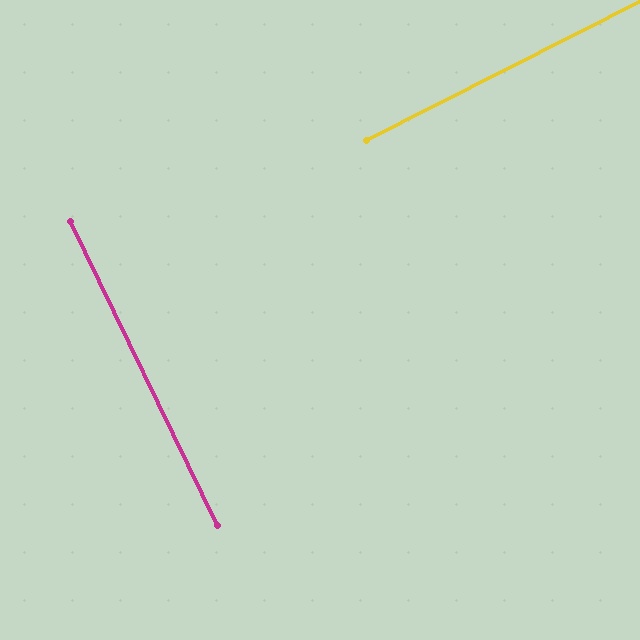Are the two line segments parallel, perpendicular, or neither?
Perpendicular — they meet at approximately 89°.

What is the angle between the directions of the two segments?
Approximately 89 degrees.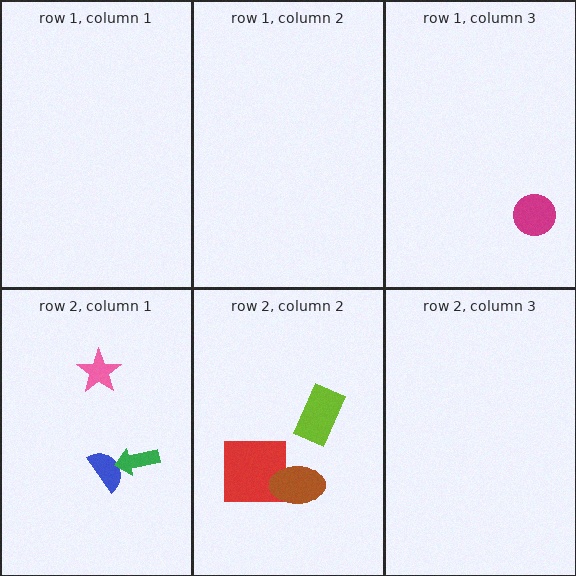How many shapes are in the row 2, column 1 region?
3.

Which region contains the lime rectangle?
The row 2, column 2 region.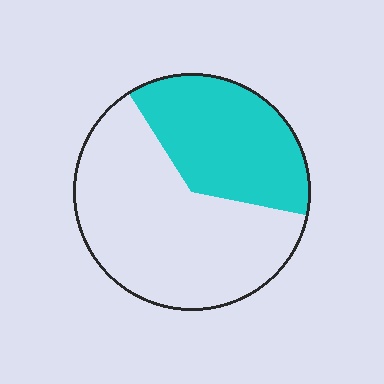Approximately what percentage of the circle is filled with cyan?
Approximately 35%.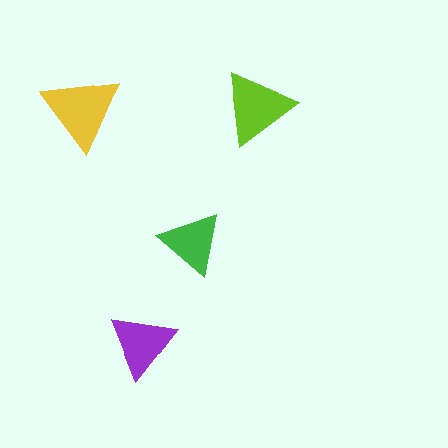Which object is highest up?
The lime triangle is topmost.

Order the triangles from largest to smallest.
the yellow one, the lime one, the purple one, the green one.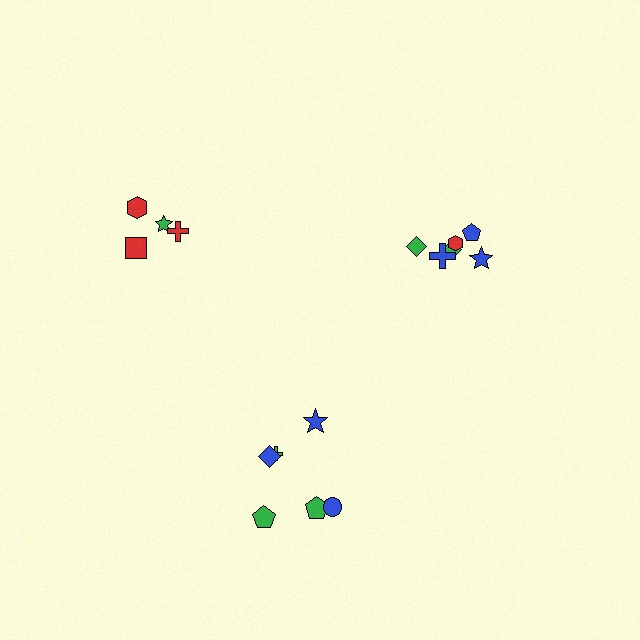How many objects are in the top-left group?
There are 4 objects.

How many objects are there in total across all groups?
There are 16 objects.